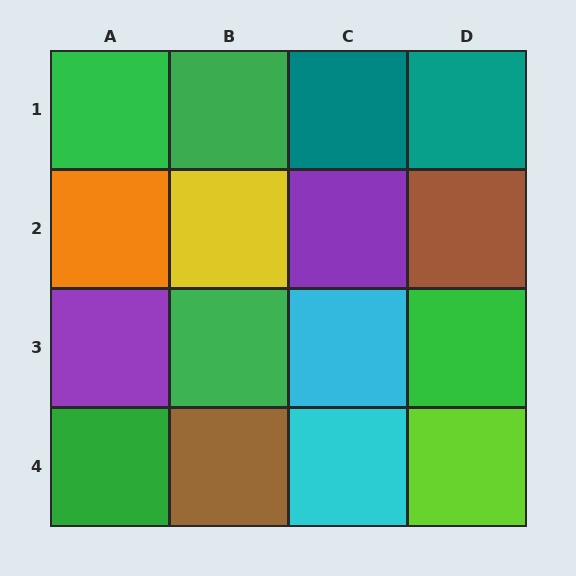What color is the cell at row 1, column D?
Teal.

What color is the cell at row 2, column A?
Orange.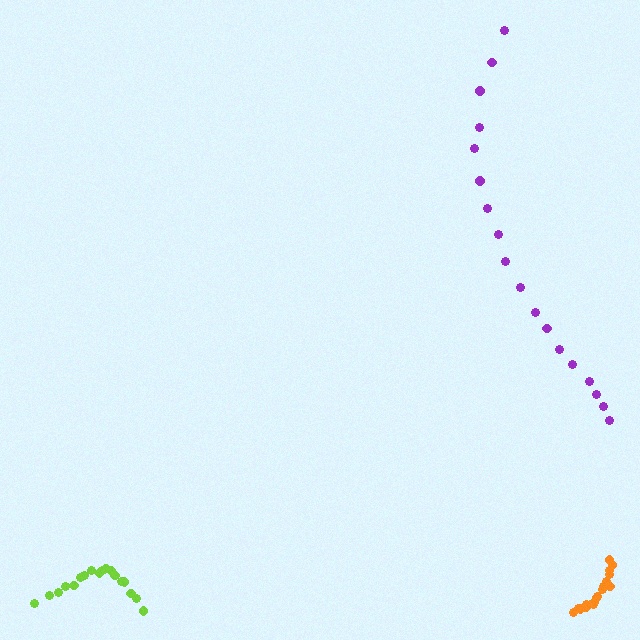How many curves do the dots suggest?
There are 3 distinct paths.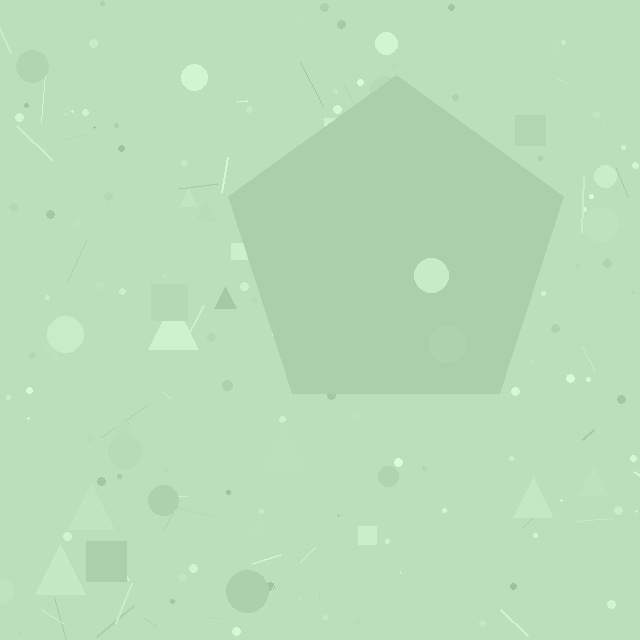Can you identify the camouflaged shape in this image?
The camouflaged shape is a pentagon.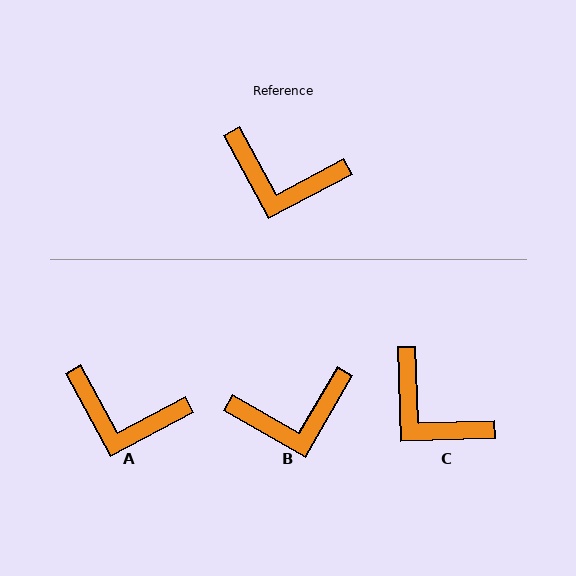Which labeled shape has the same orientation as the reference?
A.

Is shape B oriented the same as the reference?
No, it is off by about 32 degrees.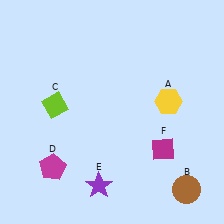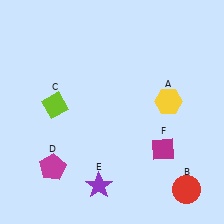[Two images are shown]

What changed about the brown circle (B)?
In Image 1, B is brown. In Image 2, it changed to red.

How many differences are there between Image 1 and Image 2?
There is 1 difference between the two images.